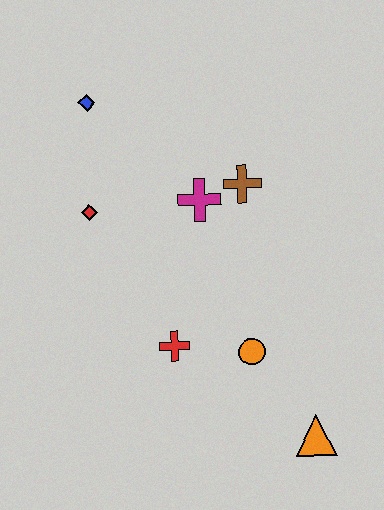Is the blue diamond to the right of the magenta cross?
No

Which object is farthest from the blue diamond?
The orange triangle is farthest from the blue diamond.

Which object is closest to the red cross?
The orange circle is closest to the red cross.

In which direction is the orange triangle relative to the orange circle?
The orange triangle is below the orange circle.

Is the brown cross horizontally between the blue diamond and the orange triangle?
Yes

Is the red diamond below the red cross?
No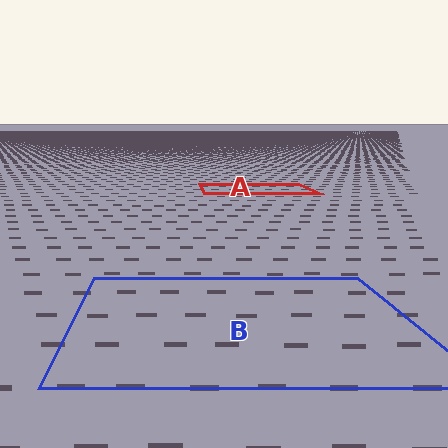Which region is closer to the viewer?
Region B is closer. The texture elements there are larger and more spread out.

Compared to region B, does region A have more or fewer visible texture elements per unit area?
Region A has more texture elements per unit area — they are packed more densely because it is farther away.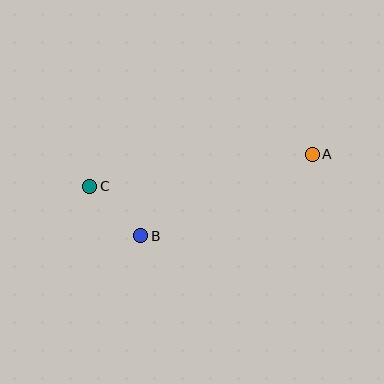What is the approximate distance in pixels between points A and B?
The distance between A and B is approximately 190 pixels.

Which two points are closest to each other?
Points B and C are closest to each other.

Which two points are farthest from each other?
Points A and C are farthest from each other.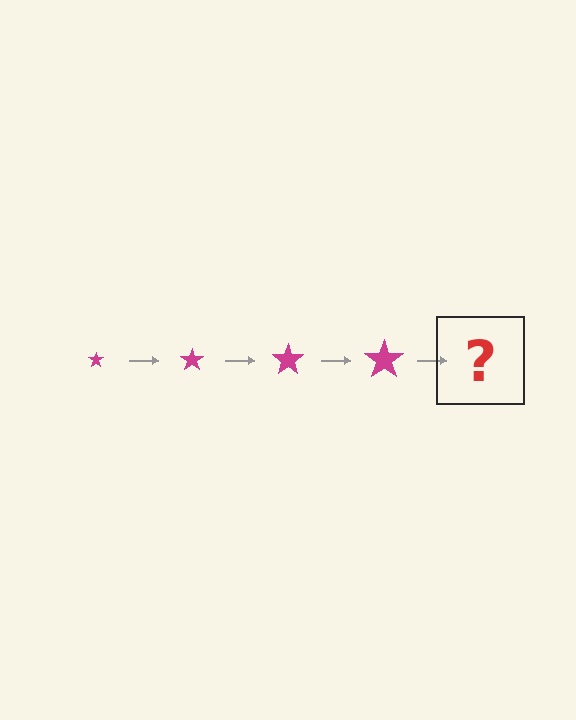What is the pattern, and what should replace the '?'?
The pattern is that the star gets progressively larger each step. The '?' should be a magenta star, larger than the previous one.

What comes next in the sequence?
The next element should be a magenta star, larger than the previous one.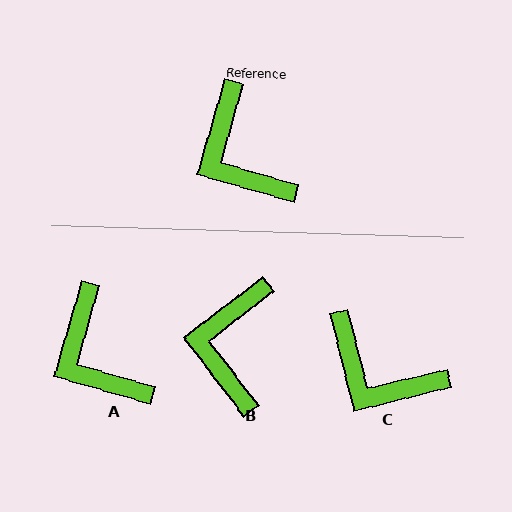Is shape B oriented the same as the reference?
No, it is off by about 37 degrees.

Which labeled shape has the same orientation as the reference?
A.